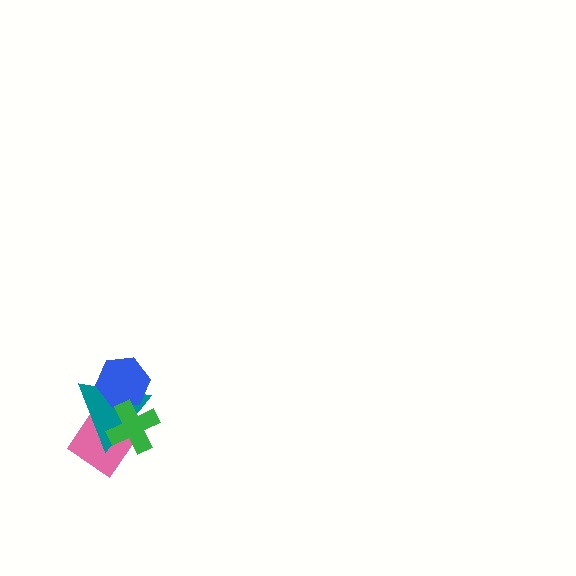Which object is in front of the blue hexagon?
The green cross is in front of the blue hexagon.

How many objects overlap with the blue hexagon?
2 objects overlap with the blue hexagon.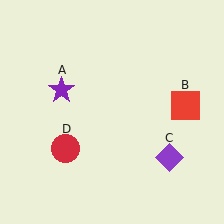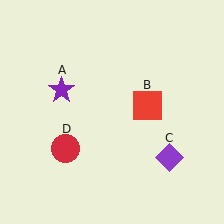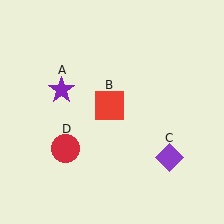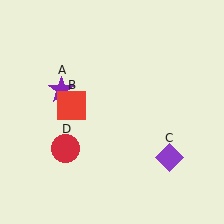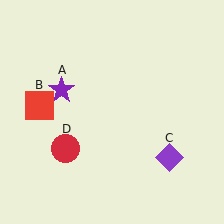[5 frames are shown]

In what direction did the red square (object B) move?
The red square (object B) moved left.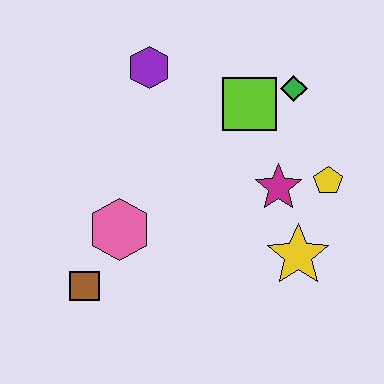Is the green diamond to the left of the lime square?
No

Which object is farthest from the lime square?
The brown square is farthest from the lime square.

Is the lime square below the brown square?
No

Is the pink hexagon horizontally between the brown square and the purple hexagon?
Yes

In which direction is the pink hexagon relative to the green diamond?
The pink hexagon is to the left of the green diamond.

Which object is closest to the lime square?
The green diamond is closest to the lime square.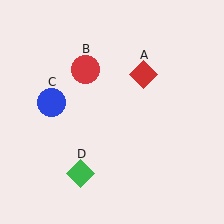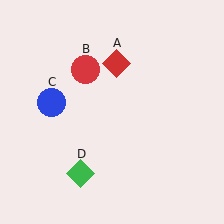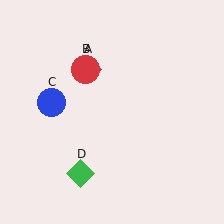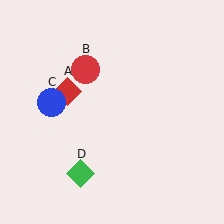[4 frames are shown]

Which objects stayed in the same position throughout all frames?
Red circle (object B) and blue circle (object C) and green diamond (object D) remained stationary.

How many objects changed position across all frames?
1 object changed position: red diamond (object A).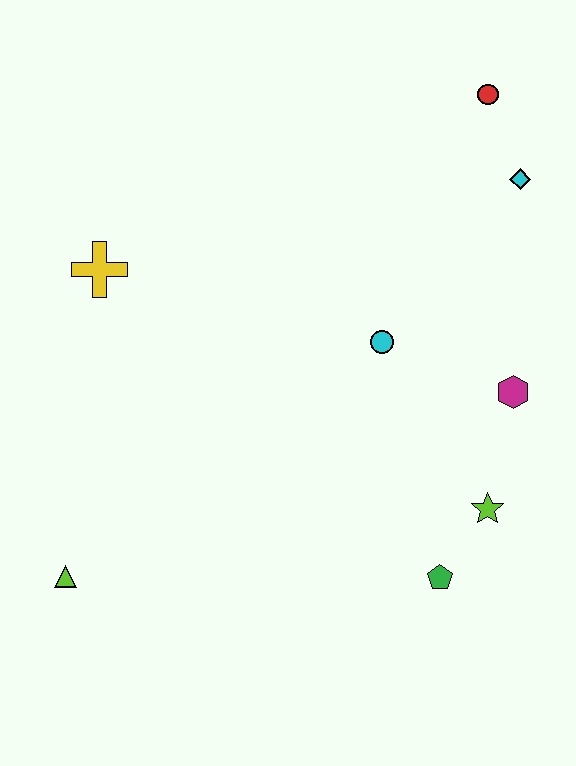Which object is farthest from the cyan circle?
The lime triangle is farthest from the cyan circle.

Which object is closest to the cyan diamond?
The red circle is closest to the cyan diamond.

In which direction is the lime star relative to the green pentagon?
The lime star is above the green pentagon.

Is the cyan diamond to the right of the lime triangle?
Yes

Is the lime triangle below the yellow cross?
Yes